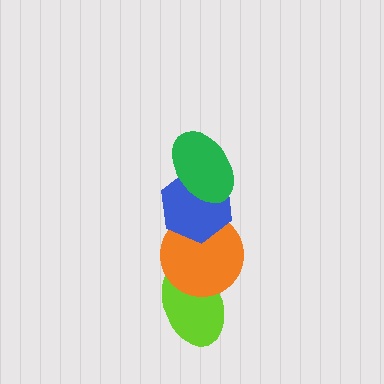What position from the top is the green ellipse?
The green ellipse is 1st from the top.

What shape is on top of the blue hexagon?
The green ellipse is on top of the blue hexagon.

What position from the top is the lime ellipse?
The lime ellipse is 4th from the top.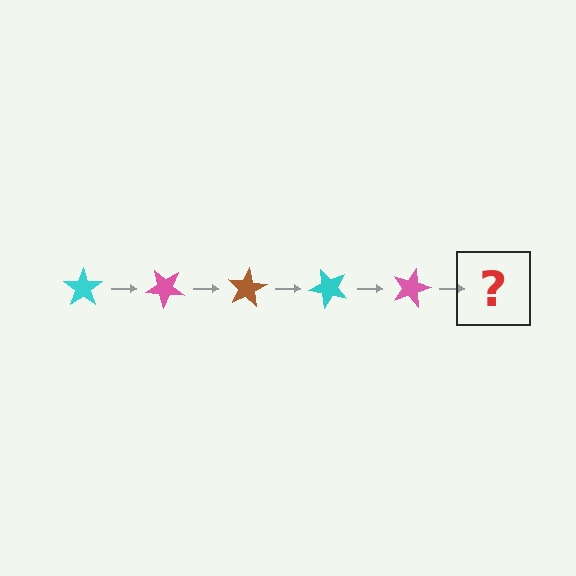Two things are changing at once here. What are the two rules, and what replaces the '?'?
The two rules are that it rotates 40 degrees each step and the color cycles through cyan, pink, and brown. The '?' should be a brown star, rotated 200 degrees from the start.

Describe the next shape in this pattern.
It should be a brown star, rotated 200 degrees from the start.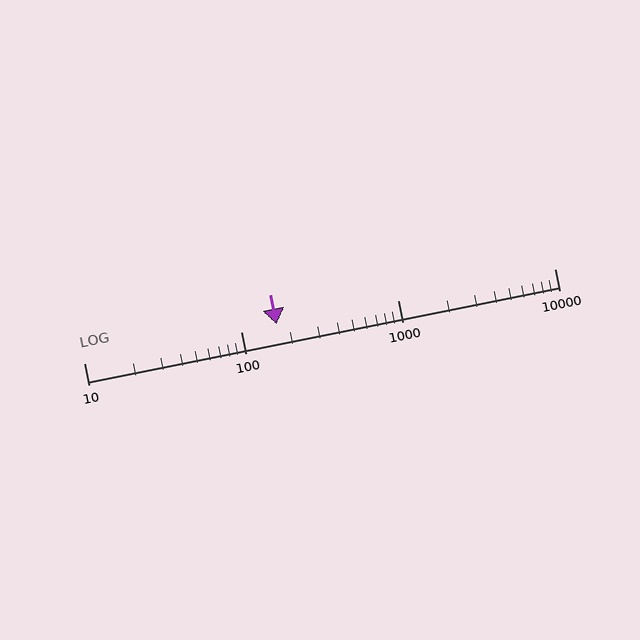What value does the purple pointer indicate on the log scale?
The pointer indicates approximately 170.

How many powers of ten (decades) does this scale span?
The scale spans 3 decades, from 10 to 10000.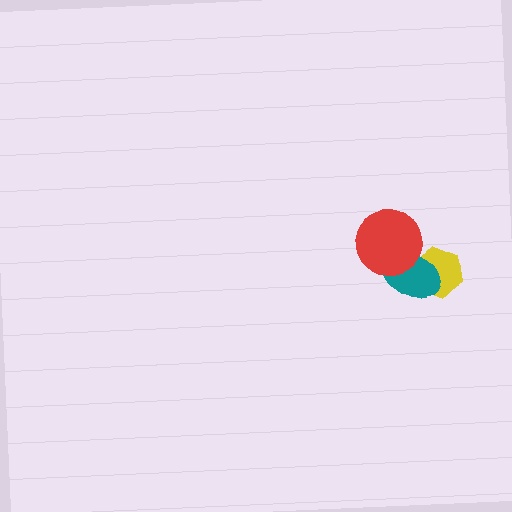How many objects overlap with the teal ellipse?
2 objects overlap with the teal ellipse.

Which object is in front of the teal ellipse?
The red circle is in front of the teal ellipse.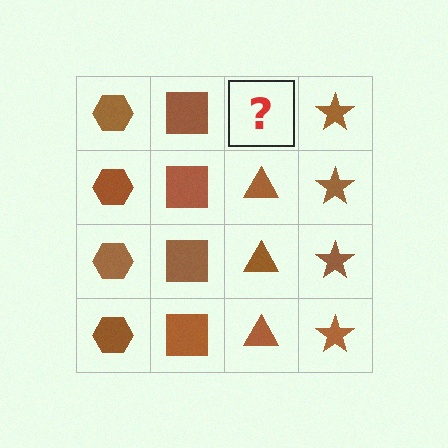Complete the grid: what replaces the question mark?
The question mark should be replaced with a brown triangle.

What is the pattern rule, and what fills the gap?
The rule is that each column has a consistent shape. The gap should be filled with a brown triangle.